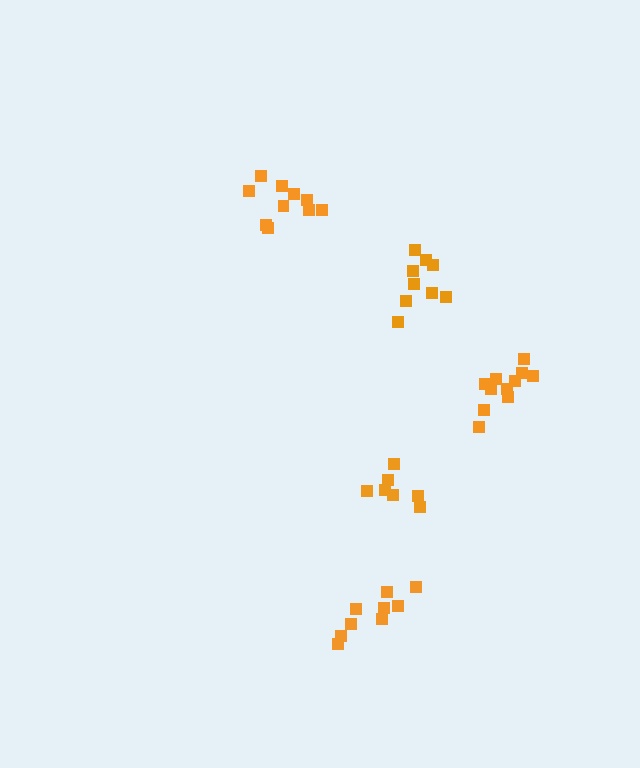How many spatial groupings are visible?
There are 5 spatial groupings.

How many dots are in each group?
Group 1: 9 dots, Group 2: 10 dots, Group 3: 9 dots, Group 4: 7 dots, Group 5: 11 dots (46 total).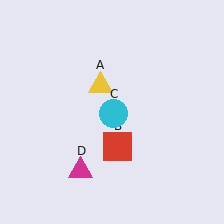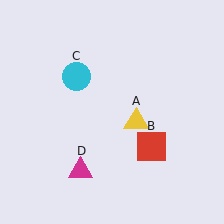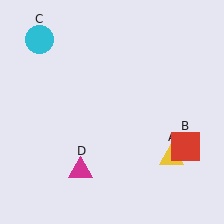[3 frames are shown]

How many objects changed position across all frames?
3 objects changed position: yellow triangle (object A), red square (object B), cyan circle (object C).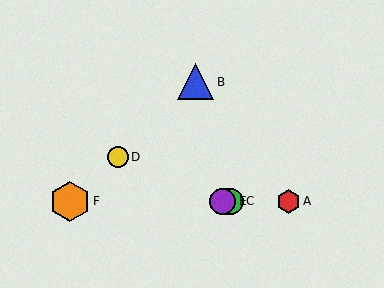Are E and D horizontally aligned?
No, E is at y≈201 and D is at y≈157.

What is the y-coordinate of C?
Object C is at y≈201.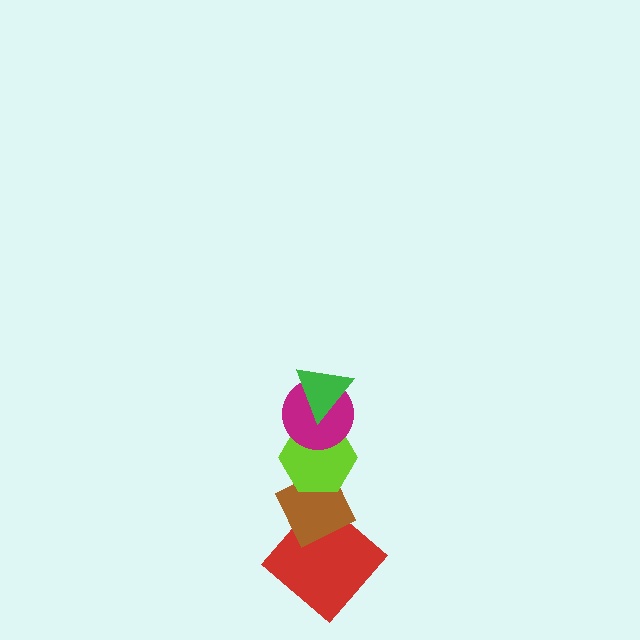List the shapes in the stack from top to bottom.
From top to bottom: the green triangle, the magenta circle, the lime hexagon, the brown diamond, the red diamond.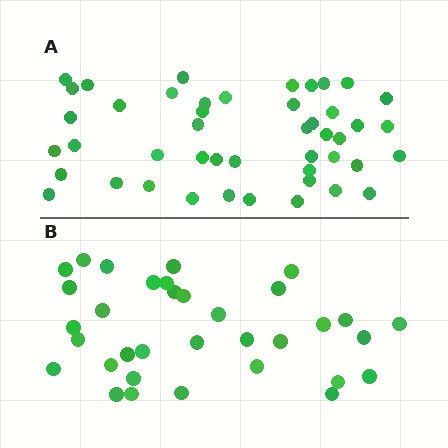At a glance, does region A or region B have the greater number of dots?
Region A (the top region) has more dots.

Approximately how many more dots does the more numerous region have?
Region A has roughly 12 or so more dots than region B.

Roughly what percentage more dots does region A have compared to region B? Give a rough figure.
About 35% more.